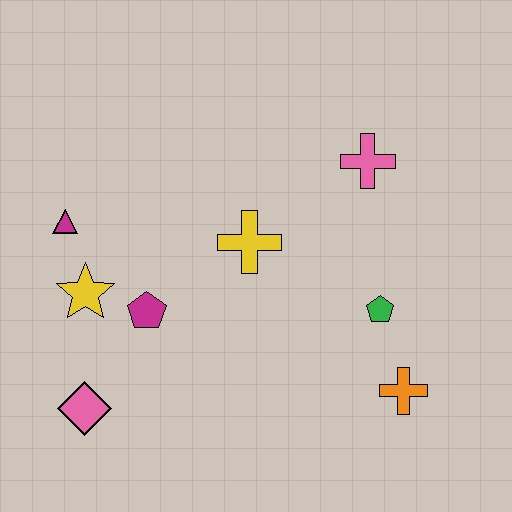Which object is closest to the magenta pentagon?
The yellow star is closest to the magenta pentagon.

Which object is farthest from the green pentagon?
The magenta triangle is farthest from the green pentagon.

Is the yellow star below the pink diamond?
No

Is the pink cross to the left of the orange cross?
Yes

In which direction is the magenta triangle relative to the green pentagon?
The magenta triangle is to the left of the green pentagon.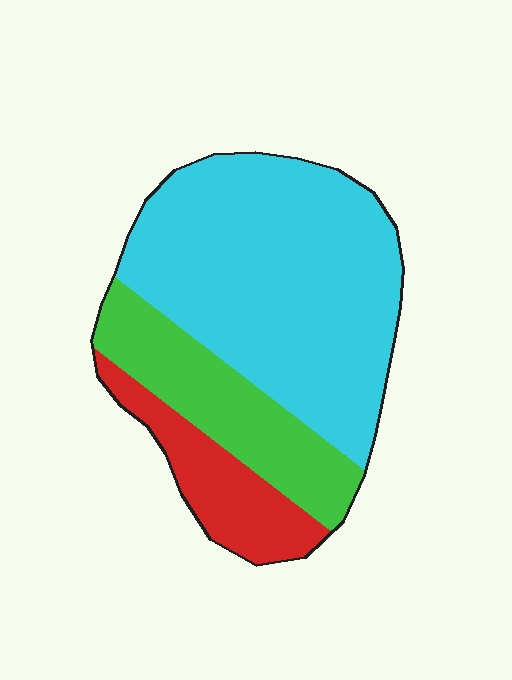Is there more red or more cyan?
Cyan.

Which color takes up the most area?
Cyan, at roughly 60%.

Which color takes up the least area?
Red, at roughly 15%.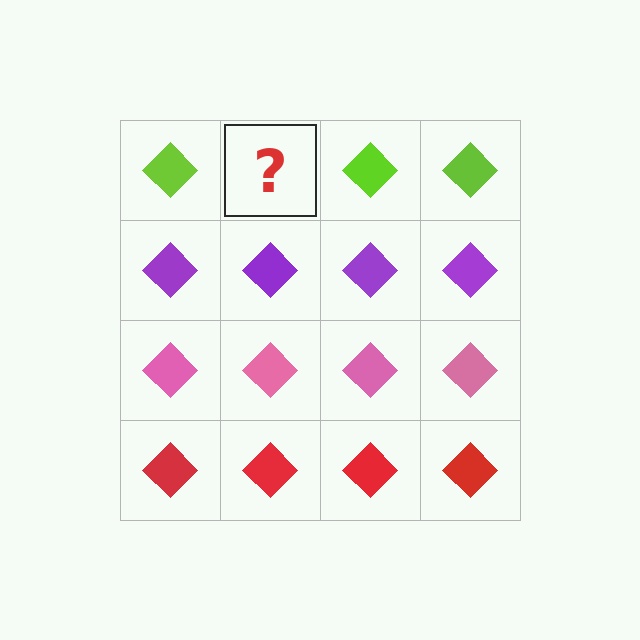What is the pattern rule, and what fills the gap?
The rule is that each row has a consistent color. The gap should be filled with a lime diamond.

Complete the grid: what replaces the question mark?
The question mark should be replaced with a lime diamond.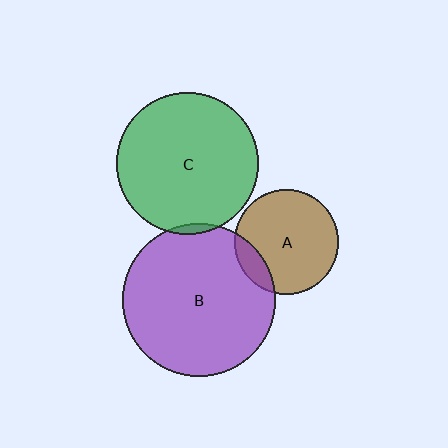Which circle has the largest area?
Circle B (purple).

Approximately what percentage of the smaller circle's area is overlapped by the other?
Approximately 5%.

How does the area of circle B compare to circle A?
Approximately 2.2 times.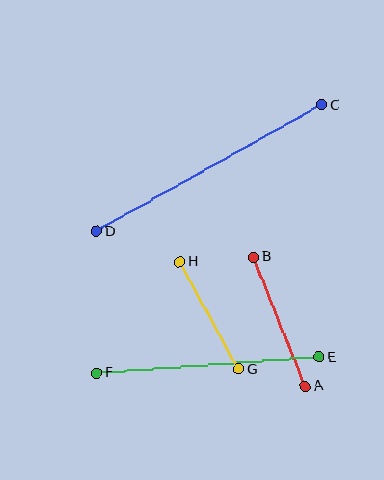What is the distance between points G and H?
The distance is approximately 122 pixels.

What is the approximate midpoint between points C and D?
The midpoint is at approximately (209, 168) pixels.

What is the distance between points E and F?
The distance is approximately 223 pixels.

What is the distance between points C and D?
The distance is approximately 258 pixels.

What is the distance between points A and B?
The distance is approximately 139 pixels.